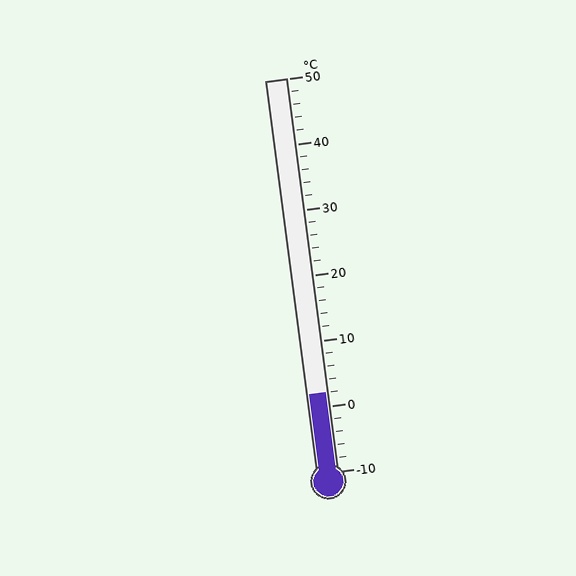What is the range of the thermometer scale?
The thermometer scale ranges from -10°C to 50°C.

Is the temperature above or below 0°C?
The temperature is above 0°C.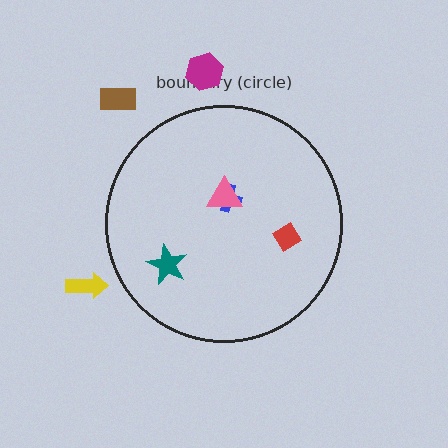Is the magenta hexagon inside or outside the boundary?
Outside.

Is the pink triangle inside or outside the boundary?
Inside.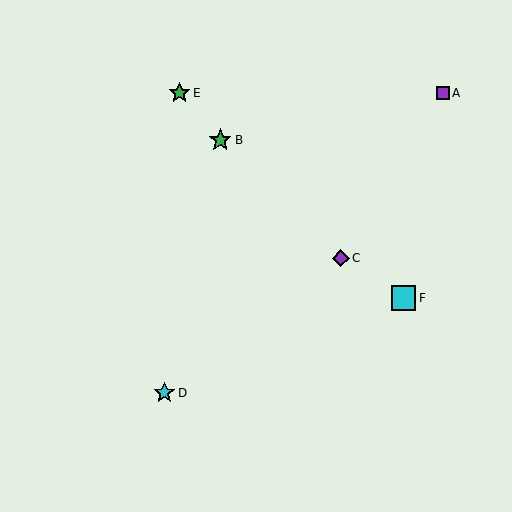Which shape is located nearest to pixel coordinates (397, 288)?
The cyan square (labeled F) at (404, 298) is nearest to that location.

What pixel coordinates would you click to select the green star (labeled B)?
Click at (220, 140) to select the green star B.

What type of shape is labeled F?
Shape F is a cyan square.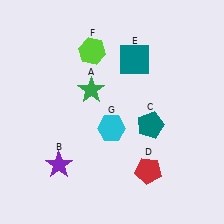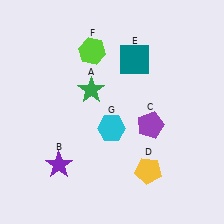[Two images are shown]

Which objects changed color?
C changed from teal to purple. D changed from red to yellow.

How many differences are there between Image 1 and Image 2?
There are 2 differences between the two images.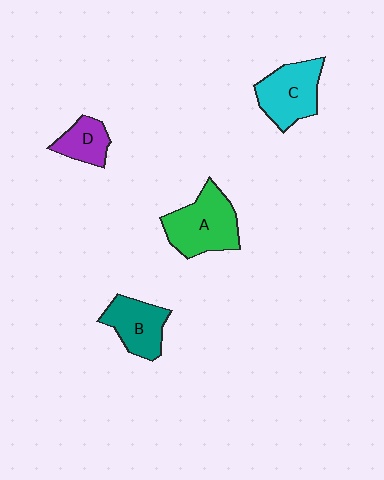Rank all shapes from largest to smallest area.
From largest to smallest: A (green), C (cyan), B (teal), D (purple).